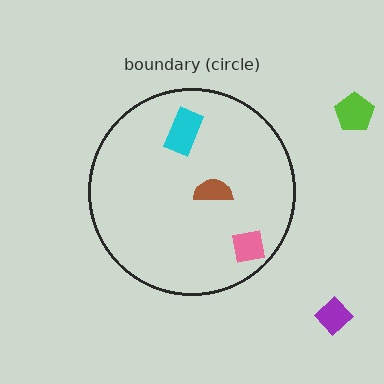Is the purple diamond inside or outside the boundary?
Outside.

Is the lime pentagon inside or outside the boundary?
Outside.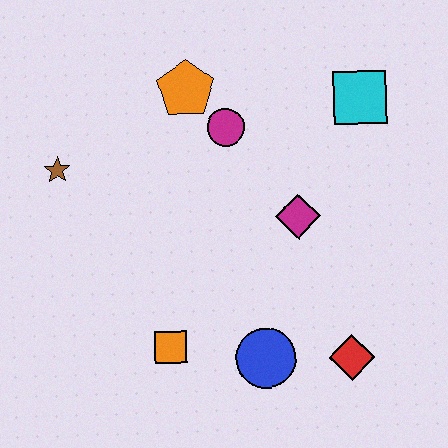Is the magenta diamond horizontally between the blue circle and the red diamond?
Yes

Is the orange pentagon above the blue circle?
Yes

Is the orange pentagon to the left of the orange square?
No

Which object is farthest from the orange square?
The cyan square is farthest from the orange square.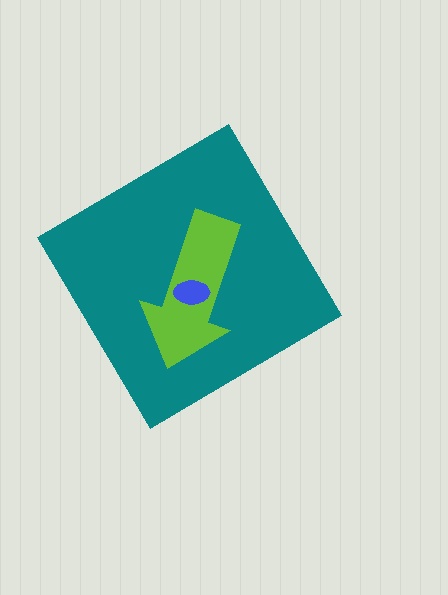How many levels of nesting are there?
3.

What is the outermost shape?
The teal diamond.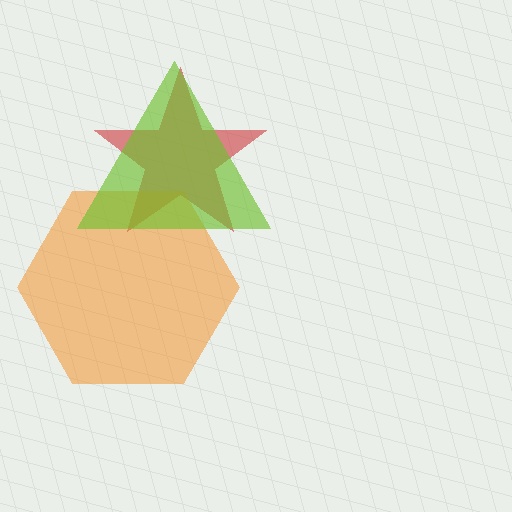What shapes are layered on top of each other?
The layered shapes are: a red star, an orange hexagon, a lime triangle.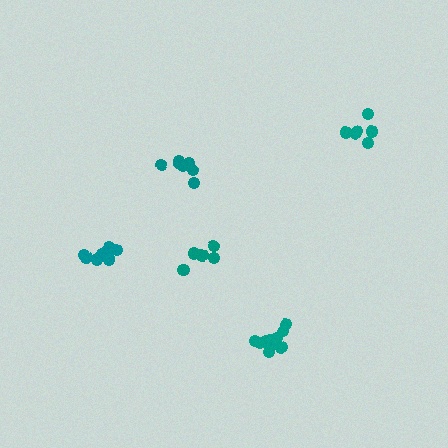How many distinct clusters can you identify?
There are 5 distinct clusters.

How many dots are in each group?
Group 1: 11 dots, Group 2: 8 dots, Group 3: 6 dots, Group 4: 10 dots, Group 5: 6 dots (41 total).